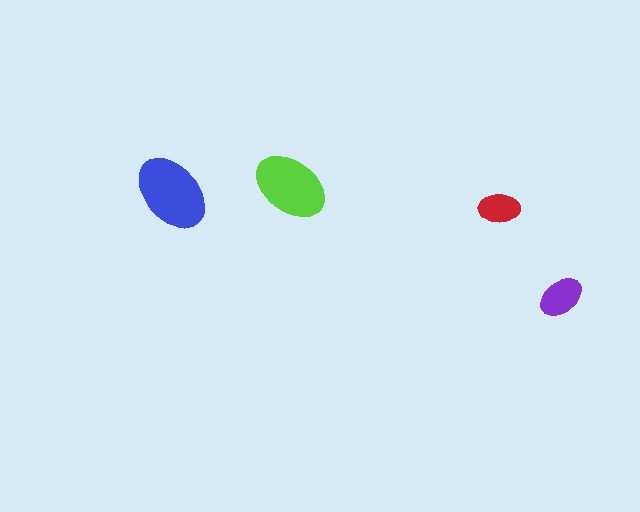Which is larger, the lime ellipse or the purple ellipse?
The lime one.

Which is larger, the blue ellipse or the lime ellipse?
The blue one.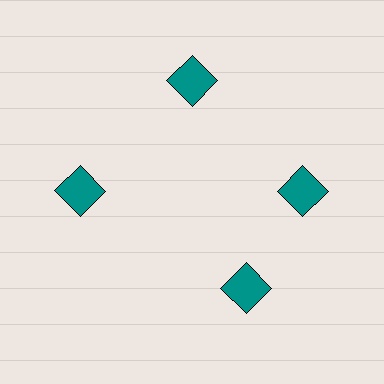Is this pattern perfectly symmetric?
No. The 4 teal squares are arranged in a ring, but one element near the 6 o'clock position is rotated out of alignment along the ring, breaking the 4-fold rotational symmetry.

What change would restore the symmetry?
The symmetry would be restored by rotating it back into even spacing with its neighbors so that all 4 squares sit at equal angles and equal distance from the center.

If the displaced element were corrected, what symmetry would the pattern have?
It would have 4-fold rotational symmetry — the pattern would map onto itself every 90 degrees.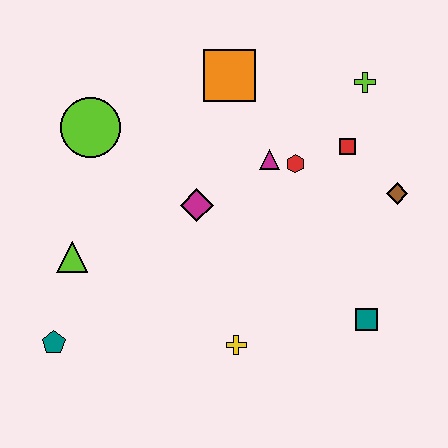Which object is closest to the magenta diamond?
The magenta triangle is closest to the magenta diamond.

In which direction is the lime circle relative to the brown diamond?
The lime circle is to the left of the brown diamond.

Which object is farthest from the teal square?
The lime circle is farthest from the teal square.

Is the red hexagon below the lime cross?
Yes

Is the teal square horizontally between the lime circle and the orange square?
No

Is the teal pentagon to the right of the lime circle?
No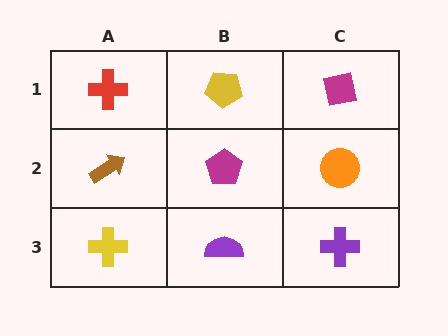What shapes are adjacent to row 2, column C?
A magenta square (row 1, column C), a purple cross (row 3, column C), a magenta pentagon (row 2, column B).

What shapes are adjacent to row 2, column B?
A yellow pentagon (row 1, column B), a purple semicircle (row 3, column B), a brown arrow (row 2, column A), an orange circle (row 2, column C).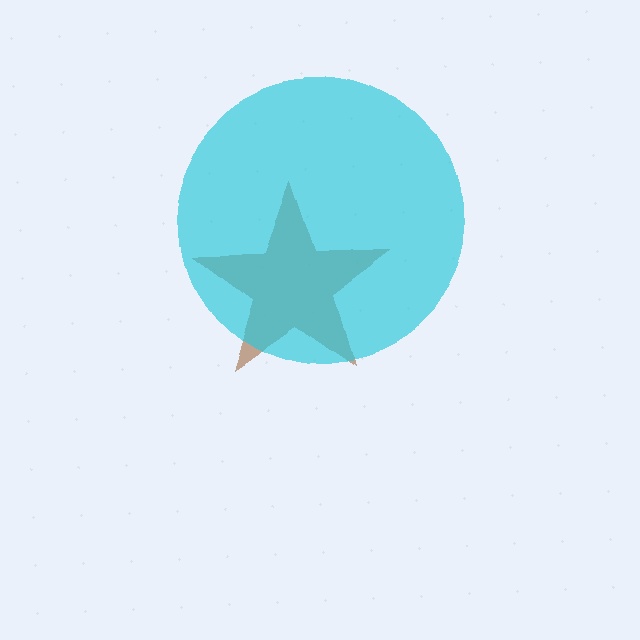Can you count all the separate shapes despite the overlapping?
Yes, there are 2 separate shapes.